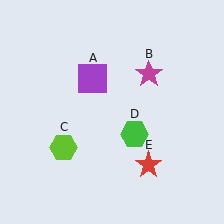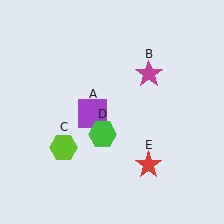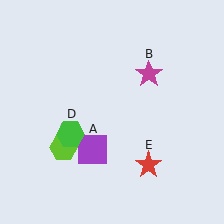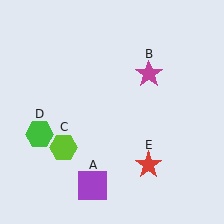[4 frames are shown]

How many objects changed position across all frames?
2 objects changed position: purple square (object A), green hexagon (object D).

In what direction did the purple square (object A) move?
The purple square (object A) moved down.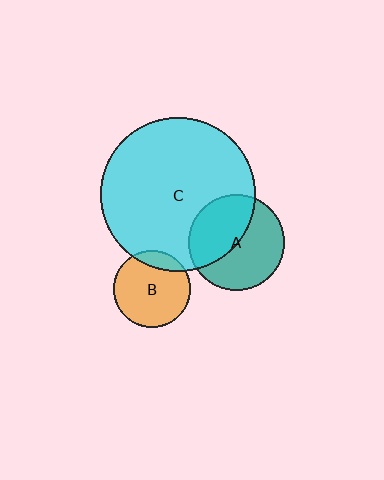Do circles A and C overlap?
Yes.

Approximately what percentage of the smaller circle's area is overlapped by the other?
Approximately 45%.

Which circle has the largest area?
Circle C (cyan).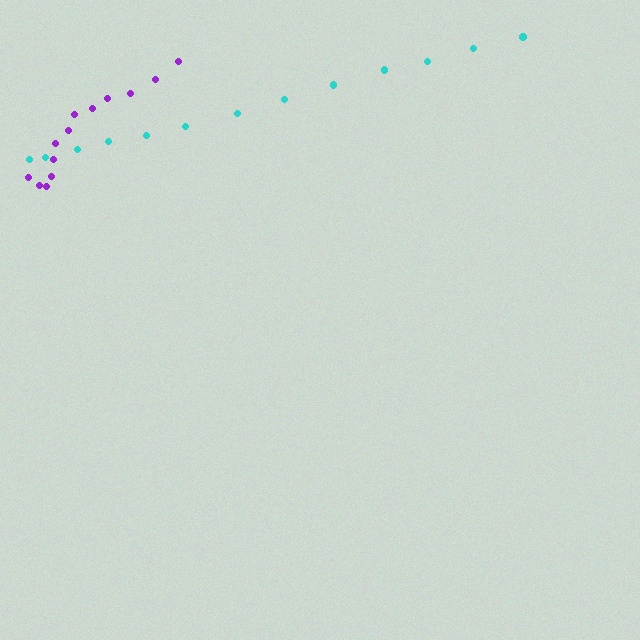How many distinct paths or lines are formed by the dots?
There are 2 distinct paths.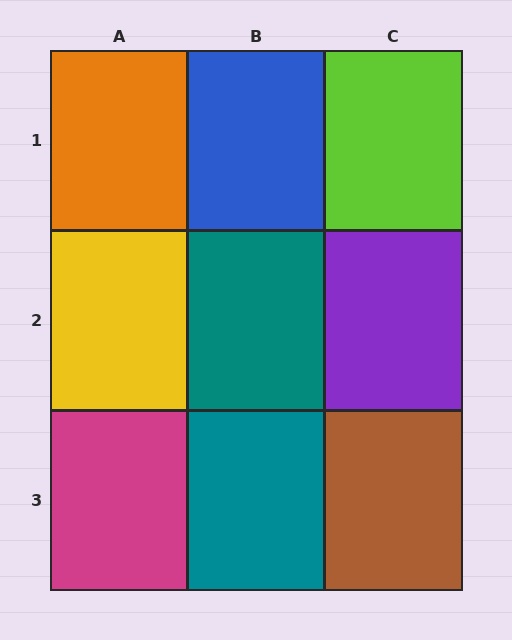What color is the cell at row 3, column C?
Brown.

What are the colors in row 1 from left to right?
Orange, blue, lime.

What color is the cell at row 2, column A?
Yellow.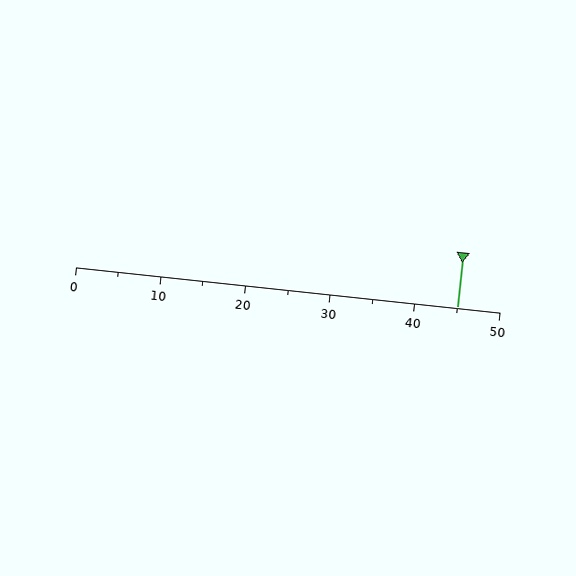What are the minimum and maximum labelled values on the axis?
The axis runs from 0 to 50.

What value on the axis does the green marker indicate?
The marker indicates approximately 45.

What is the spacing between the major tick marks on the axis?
The major ticks are spaced 10 apart.